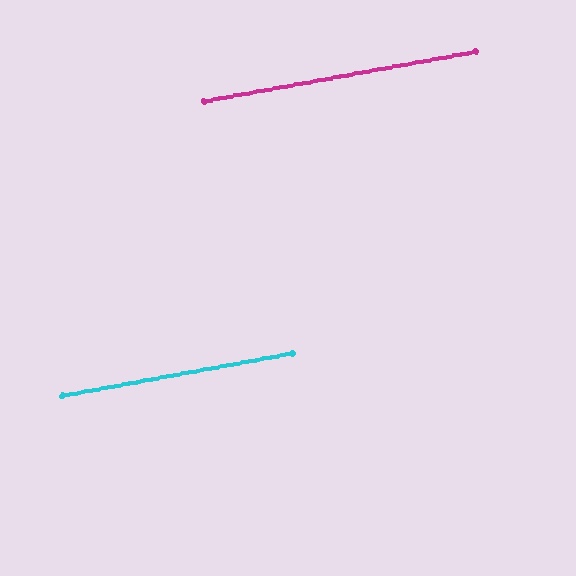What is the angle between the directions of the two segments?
Approximately 0 degrees.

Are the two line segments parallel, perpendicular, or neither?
Parallel — their directions differ by only 0.0°.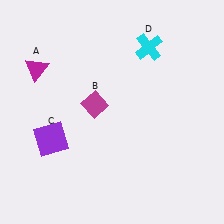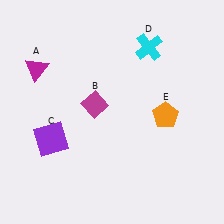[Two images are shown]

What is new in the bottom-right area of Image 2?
An orange pentagon (E) was added in the bottom-right area of Image 2.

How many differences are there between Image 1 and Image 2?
There is 1 difference between the two images.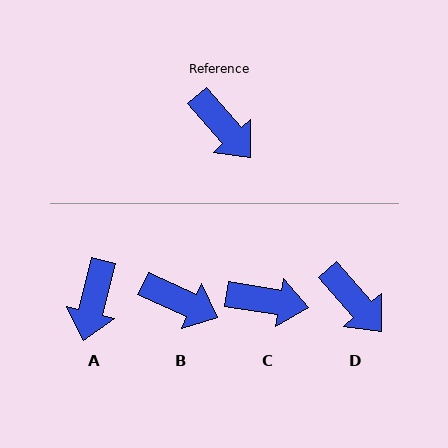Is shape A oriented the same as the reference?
No, it is off by about 55 degrees.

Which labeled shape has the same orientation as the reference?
D.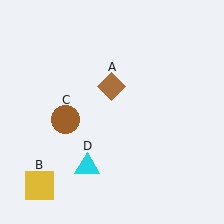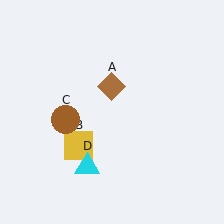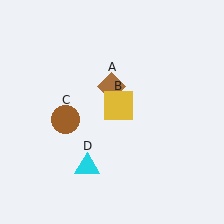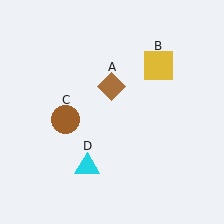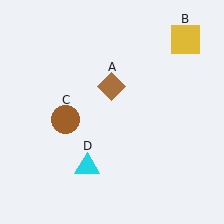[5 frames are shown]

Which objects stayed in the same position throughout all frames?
Brown diamond (object A) and brown circle (object C) and cyan triangle (object D) remained stationary.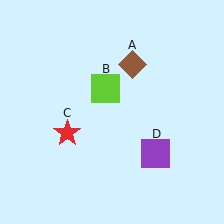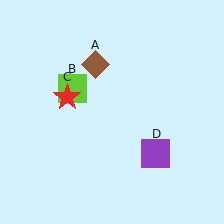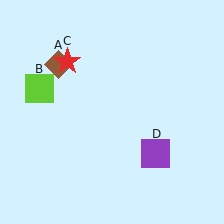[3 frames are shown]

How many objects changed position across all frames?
3 objects changed position: brown diamond (object A), lime square (object B), red star (object C).